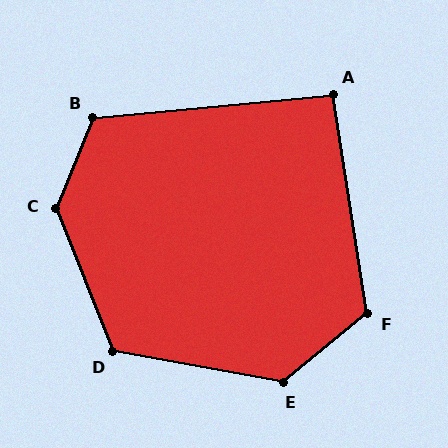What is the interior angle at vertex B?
Approximately 117 degrees (obtuse).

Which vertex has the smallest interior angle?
A, at approximately 93 degrees.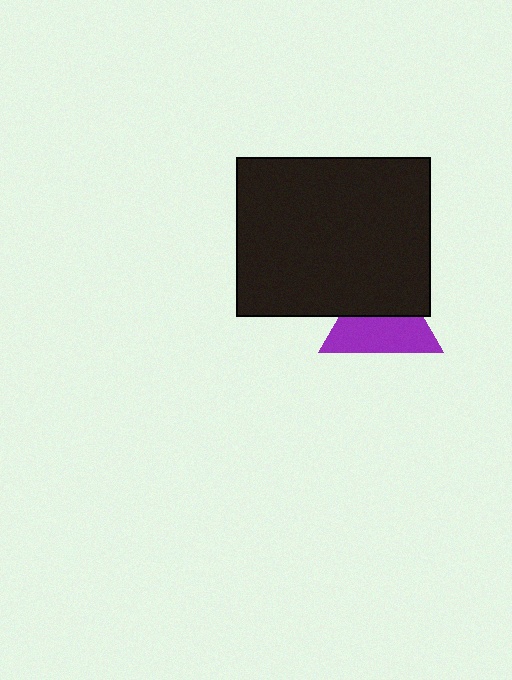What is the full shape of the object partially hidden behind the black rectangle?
The partially hidden object is a purple triangle.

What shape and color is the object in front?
The object in front is a black rectangle.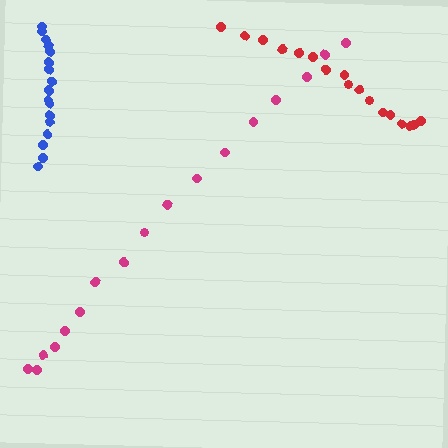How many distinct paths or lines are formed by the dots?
There are 3 distinct paths.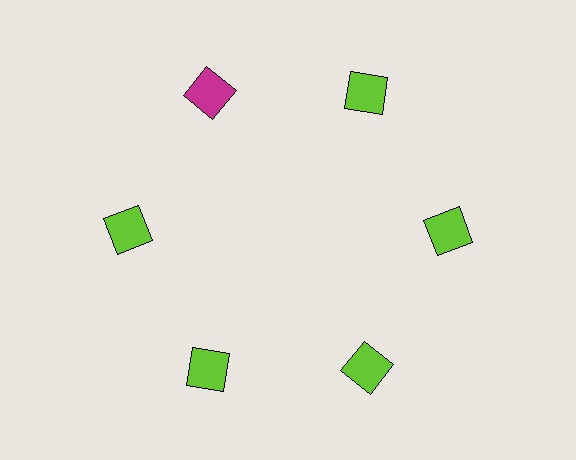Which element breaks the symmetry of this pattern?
The magenta square at roughly the 11 o'clock position breaks the symmetry. All other shapes are lime squares.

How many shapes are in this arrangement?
There are 6 shapes arranged in a ring pattern.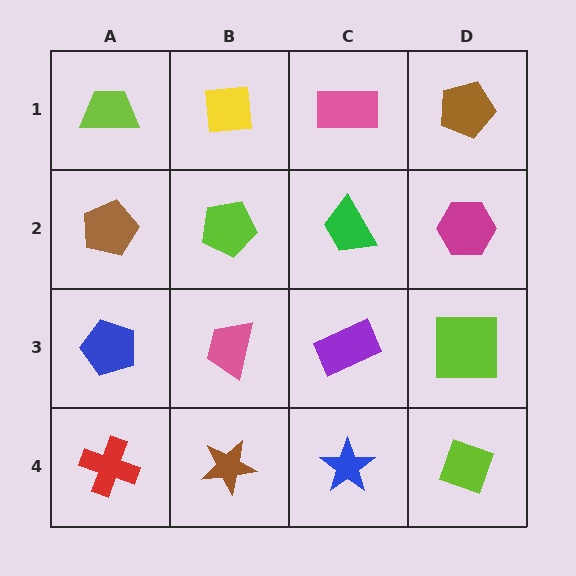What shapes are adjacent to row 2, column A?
A lime trapezoid (row 1, column A), a blue pentagon (row 3, column A), a lime pentagon (row 2, column B).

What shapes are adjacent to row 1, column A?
A brown pentagon (row 2, column A), a yellow square (row 1, column B).